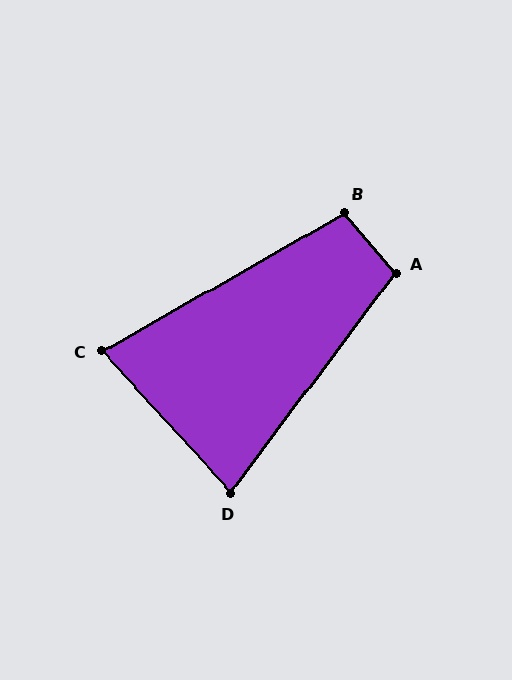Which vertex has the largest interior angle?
A, at approximately 103 degrees.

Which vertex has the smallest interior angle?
C, at approximately 77 degrees.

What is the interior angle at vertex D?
Approximately 80 degrees (acute).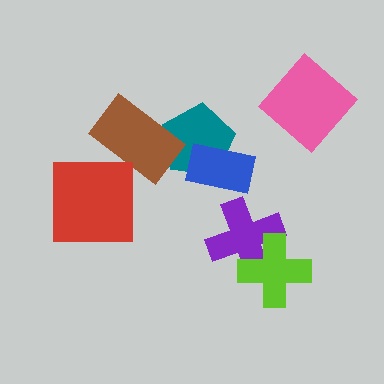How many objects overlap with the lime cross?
1 object overlaps with the lime cross.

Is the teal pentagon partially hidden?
Yes, it is partially covered by another shape.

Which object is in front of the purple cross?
The lime cross is in front of the purple cross.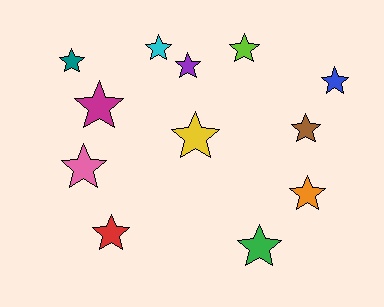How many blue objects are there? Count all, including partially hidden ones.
There is 1 blue object.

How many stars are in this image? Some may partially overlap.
There are 12 stars.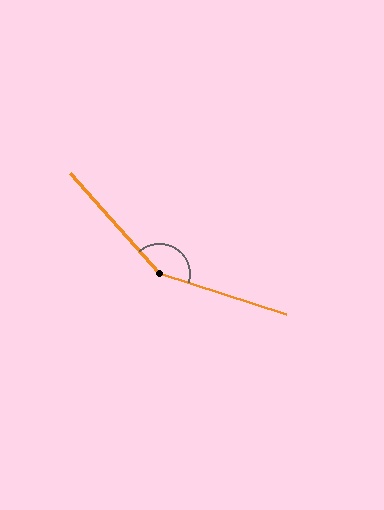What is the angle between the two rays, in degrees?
Approximately 149 degrees.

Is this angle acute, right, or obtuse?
It is obtuse.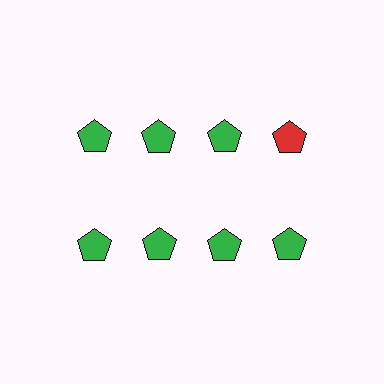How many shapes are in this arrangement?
There are 8 shapes arranged in a grid pattern.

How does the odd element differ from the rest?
It has a different color: red instead of green.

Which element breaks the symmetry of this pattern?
The red pentagon in the top row, second from right column breaks the symmetry. All other shapes are green pentagons.